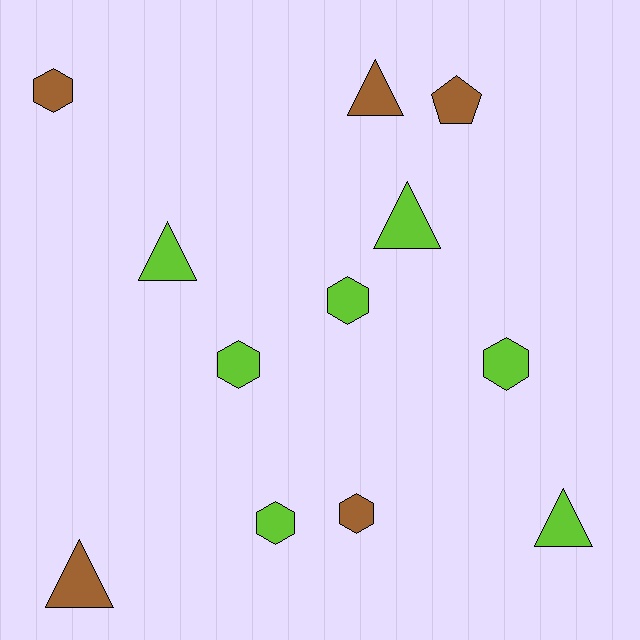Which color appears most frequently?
Lime, with 7 objects.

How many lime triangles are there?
There are 3 lime triangles.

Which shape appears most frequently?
Hexagon, with 6 objects.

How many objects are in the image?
There are 12 objects.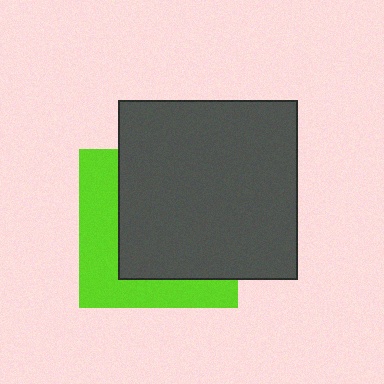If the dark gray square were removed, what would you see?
You would see the complete lime square.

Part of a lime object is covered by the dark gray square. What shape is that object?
It is a square.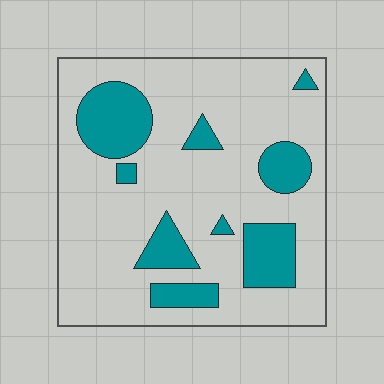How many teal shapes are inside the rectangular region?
9.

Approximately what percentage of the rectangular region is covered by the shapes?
Approximately 20%.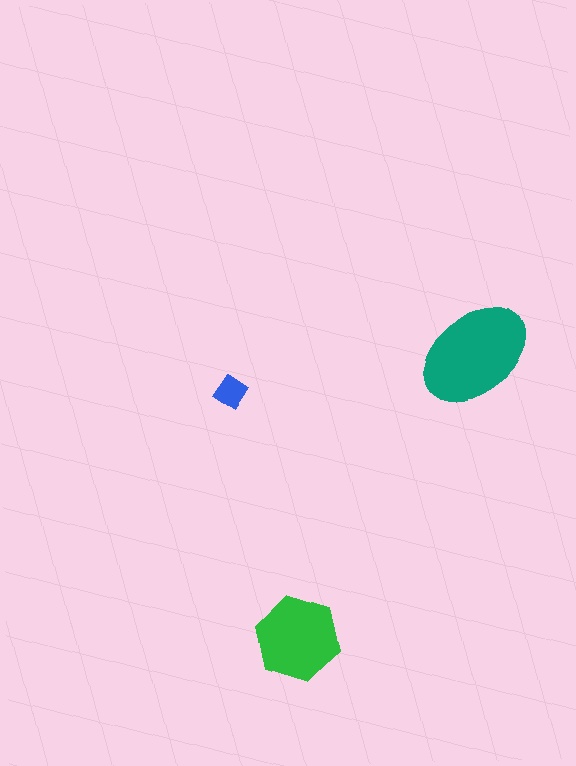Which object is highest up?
The teal ellipse is topmost.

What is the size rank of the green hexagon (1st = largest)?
2nd.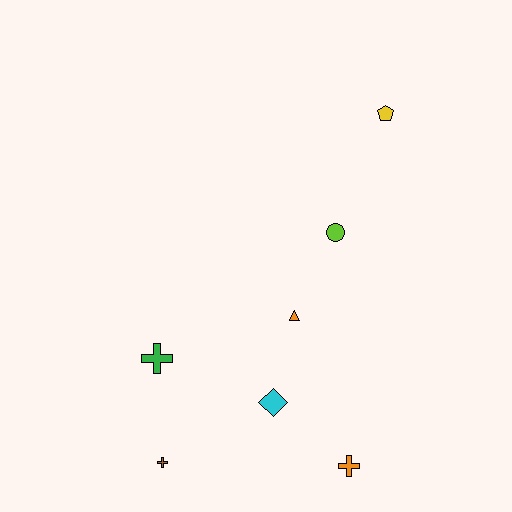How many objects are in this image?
There are 7 objects.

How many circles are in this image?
There is 1 circle.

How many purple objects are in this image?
There are no purple objects.